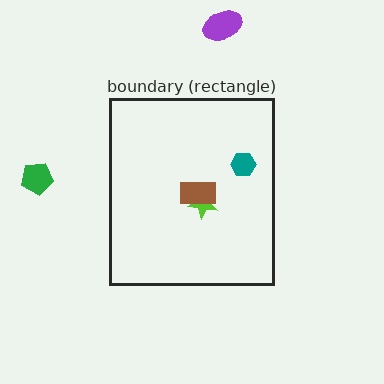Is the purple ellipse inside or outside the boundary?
Outside.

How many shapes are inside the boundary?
3 inside, 2 outside.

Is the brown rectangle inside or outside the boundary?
Inside.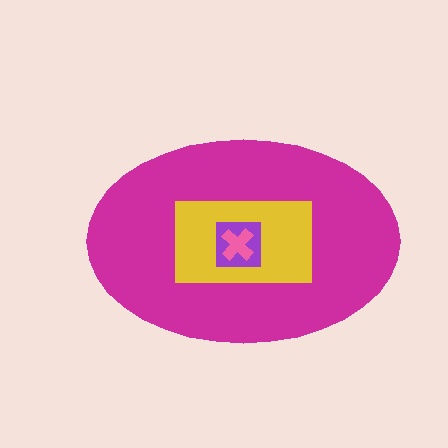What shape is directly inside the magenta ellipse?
The yellow rectangle.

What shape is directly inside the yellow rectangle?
The purple square.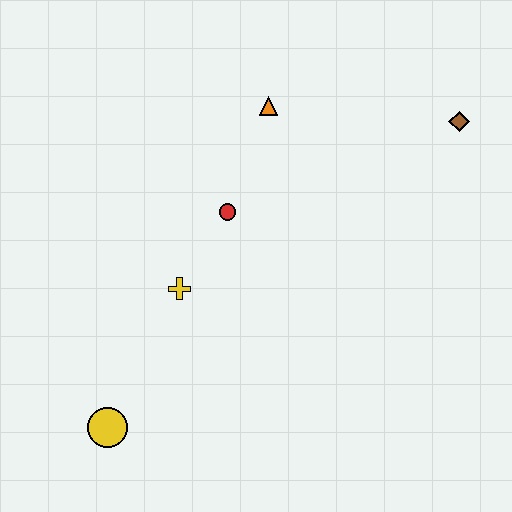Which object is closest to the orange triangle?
The red circle is closest to the orange triangle.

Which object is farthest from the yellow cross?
The brown diamond is farthest from the yellow cross.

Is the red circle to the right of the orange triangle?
No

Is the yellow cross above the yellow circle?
Yes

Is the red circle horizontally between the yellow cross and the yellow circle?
No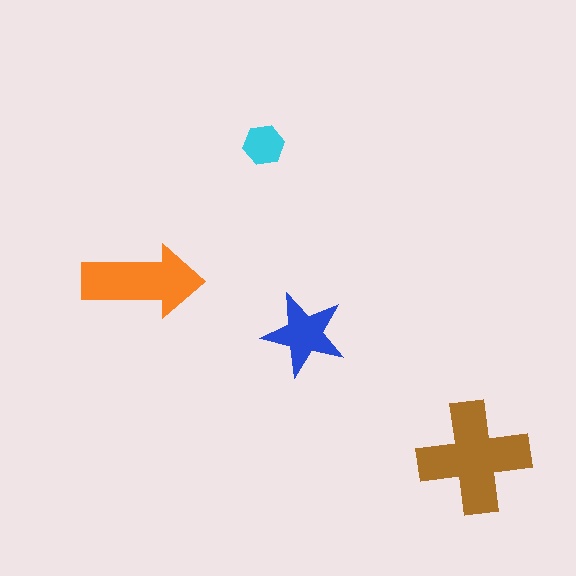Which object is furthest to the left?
The orange arrow is leftmost.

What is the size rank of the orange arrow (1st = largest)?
2nd.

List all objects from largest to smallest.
The brown cross, the orange arrow, the blue star, the cyan hexagon.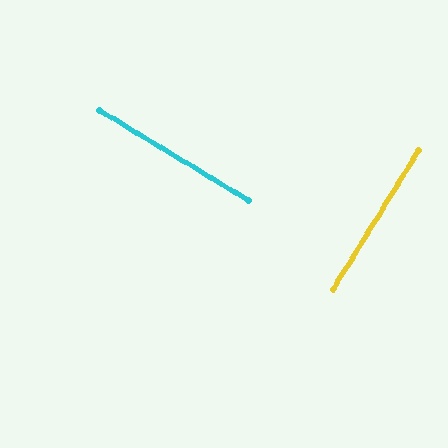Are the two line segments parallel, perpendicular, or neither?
Perpendicular — they meet at approximately 89°.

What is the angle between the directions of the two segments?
Approximately 89 degrees.